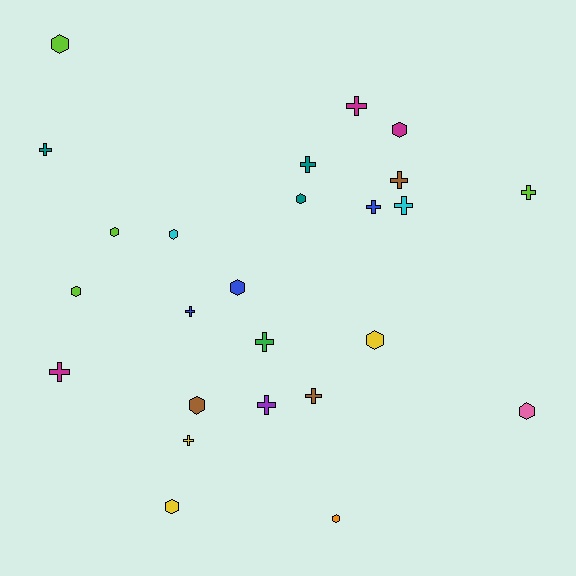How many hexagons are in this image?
There are 12 hexagons.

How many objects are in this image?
There are 25 objects.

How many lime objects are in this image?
There are 4 lime objects.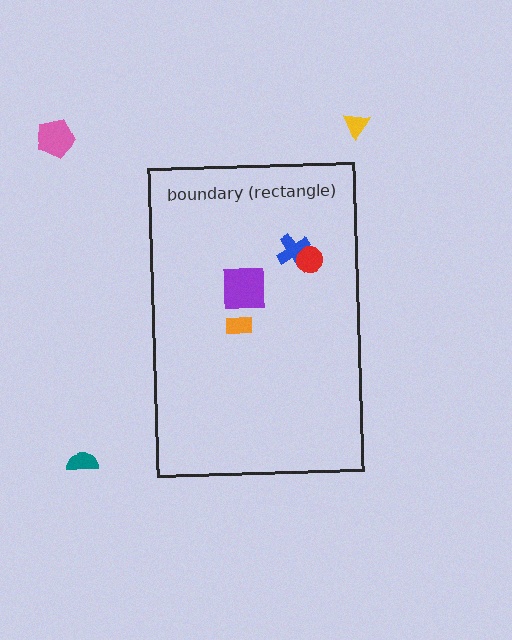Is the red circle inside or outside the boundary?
Inside.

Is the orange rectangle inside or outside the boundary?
Inside.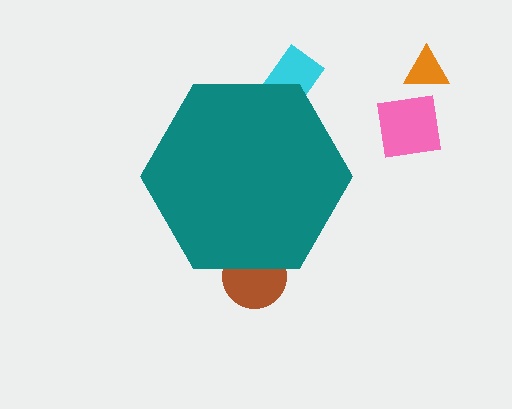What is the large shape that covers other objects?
A teal hexagon.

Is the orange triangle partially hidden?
No, the orange triangle is fully visible.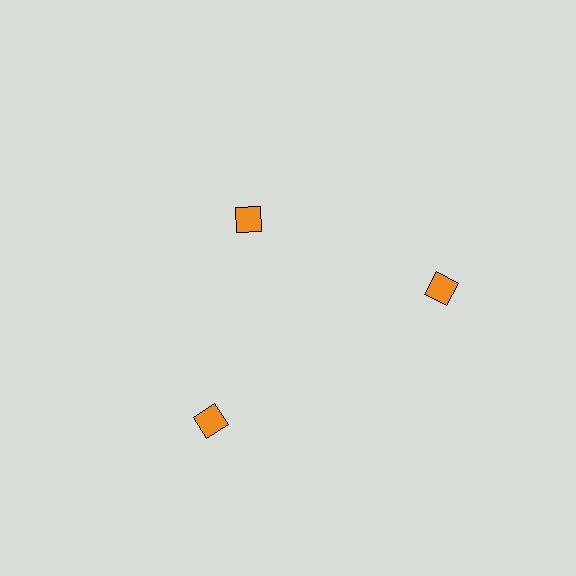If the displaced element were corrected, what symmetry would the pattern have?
It would have 3-fold rotational symmetry — the pattern would map onto itself every 120 degrees.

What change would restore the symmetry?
The symmetry would be restored by moving it outward, back onto the ring so that all 3 diamonds sit at equal angles and equal distance from the center.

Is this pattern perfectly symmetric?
No. The 3 orange diamonds are arranged in a ring, but one element near the 11 o'clock position is pulled inward toward the center, breaking the 3-fold rotational symmetry.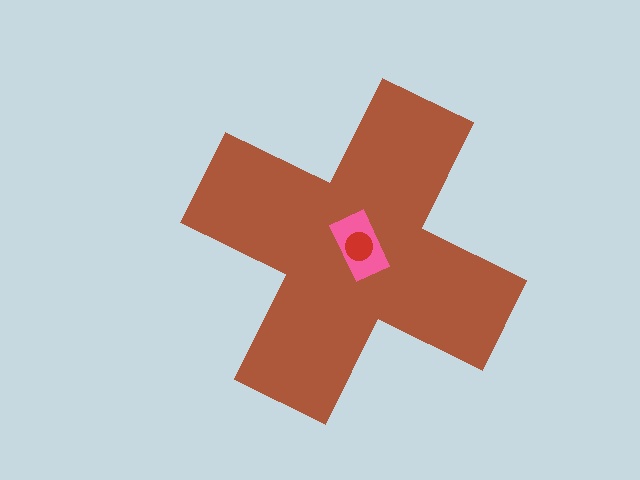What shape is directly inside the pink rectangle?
The red circle.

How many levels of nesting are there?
3.